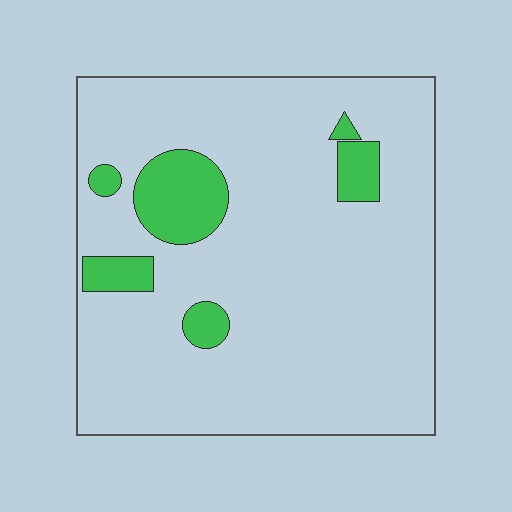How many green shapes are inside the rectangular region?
6.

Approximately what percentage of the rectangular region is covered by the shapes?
Approximately 10%.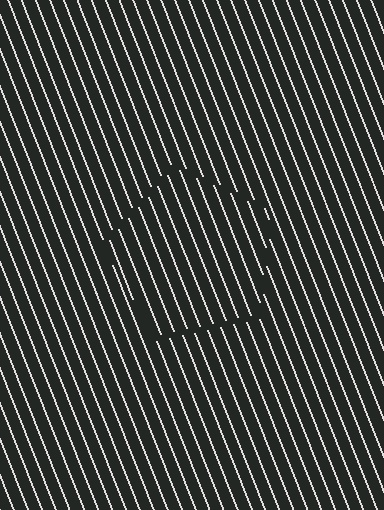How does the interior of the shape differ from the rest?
The interior of the shape contains the same grating, shifted by half a period — the contour is defined by the phase discontinuity where line-ends from the inner and outer gratings abut.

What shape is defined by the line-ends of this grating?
An illusory pentagon. The interior of the shape contains the same grating, shifted by half a period — the contour is defined by the phase discontinuity where line-ends from the inner and outer gratings abut.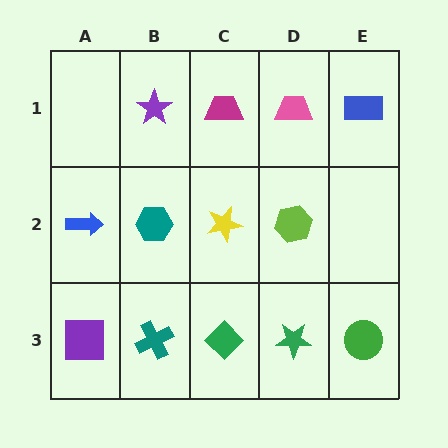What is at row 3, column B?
A teal cross.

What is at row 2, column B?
A teal hexagon.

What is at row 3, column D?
A green star.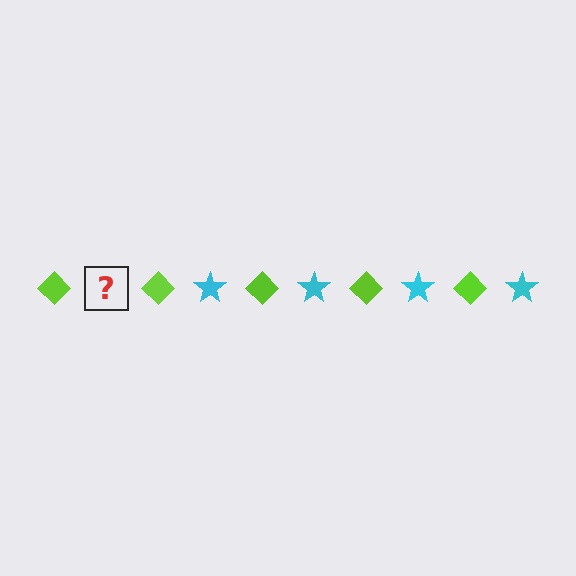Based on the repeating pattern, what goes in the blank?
The blank should be a cyan star.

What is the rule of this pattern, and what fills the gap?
The rule is that the pattern alternates between lime diamond and cyan star. The gap should be filled with a cyan star.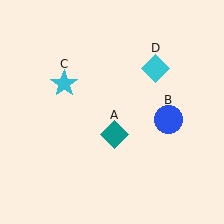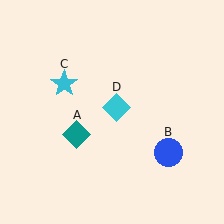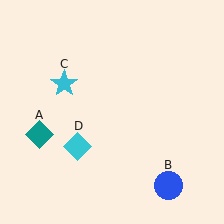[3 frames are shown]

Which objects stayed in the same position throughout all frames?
Cyan star (object C) remained stationary.